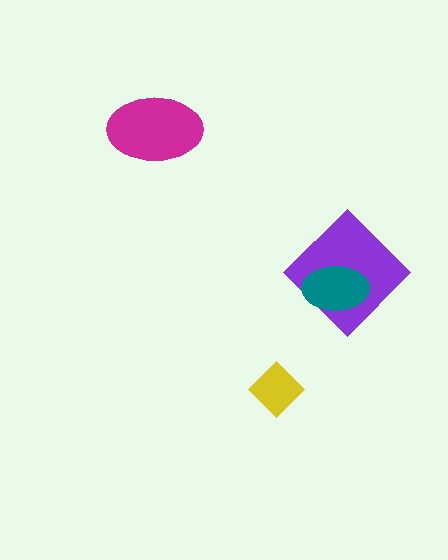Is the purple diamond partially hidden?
Yes, it is partially covered by another shape.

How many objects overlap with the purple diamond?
1 object overlaps with the purple diamond.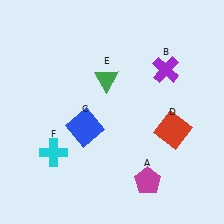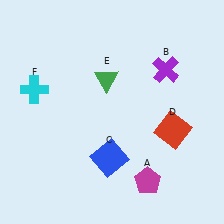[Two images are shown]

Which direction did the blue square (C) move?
The blue square (C) moved down.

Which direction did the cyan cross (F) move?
The cyan cross (F) moved up.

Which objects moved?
The objects that moved are: the blue square (C), the cyan cross (F).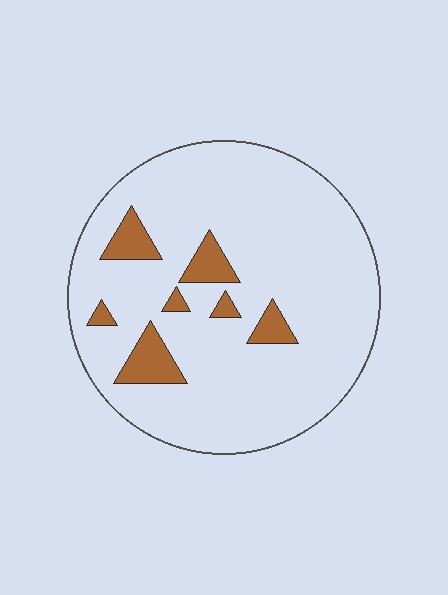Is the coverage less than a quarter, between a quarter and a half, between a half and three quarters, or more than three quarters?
Less than a quarter.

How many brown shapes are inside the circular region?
7.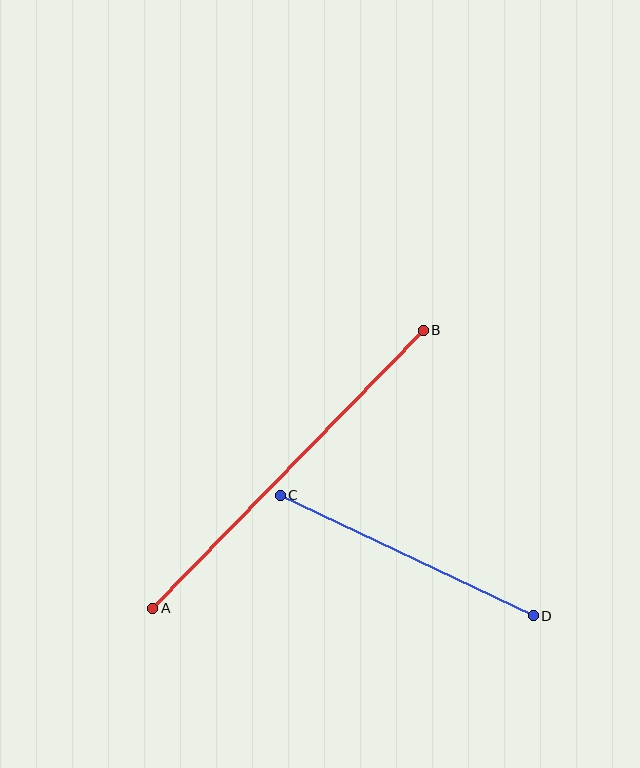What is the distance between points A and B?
The distance is approximately 388 pixels.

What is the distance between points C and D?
The distance is approximately 280 pixels.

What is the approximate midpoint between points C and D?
The midpoint is at approximately (407, 556) pixels.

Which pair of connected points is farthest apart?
Points A and B are farthest apart.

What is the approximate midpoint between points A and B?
The midpoint is at approximately (288, 469) pixels.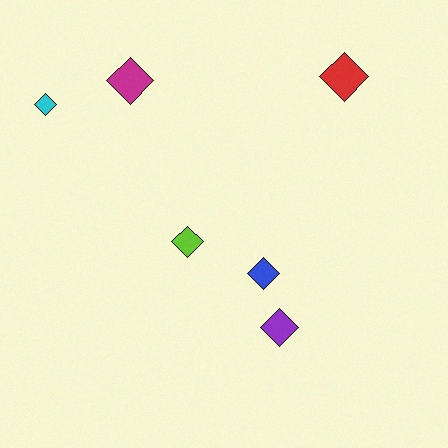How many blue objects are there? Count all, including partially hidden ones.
There is 1 blue object.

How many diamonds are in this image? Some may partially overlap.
There are 6 diamonds.